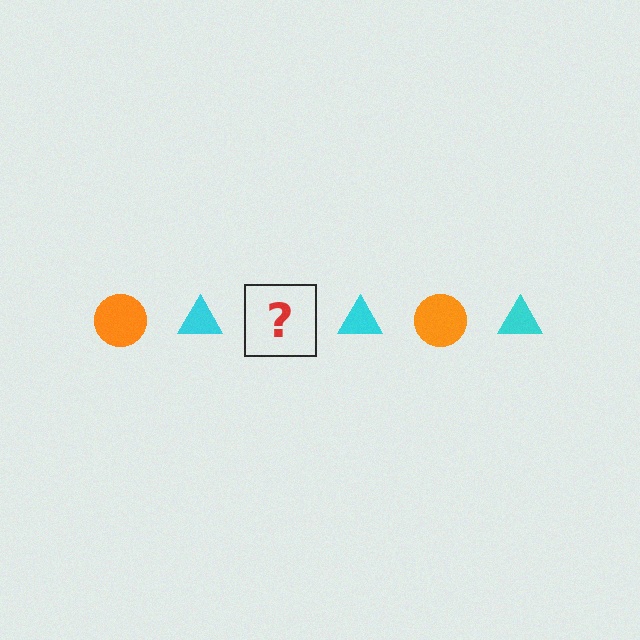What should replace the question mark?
The question mark should be replaced with an orange circle.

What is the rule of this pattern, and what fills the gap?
The rule is that the pattern alternates between orange circle and cyan triangle. The gap should be filled with an orange circle.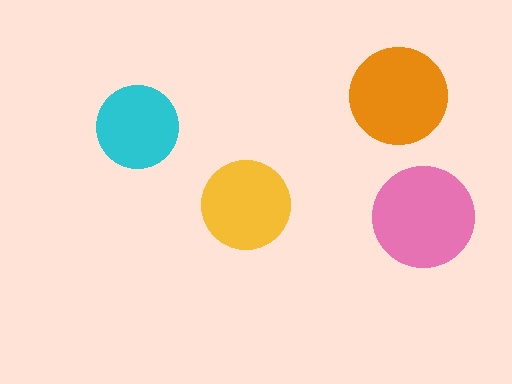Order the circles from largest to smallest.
the pink one, the orange one, the yellow one, the cyan one.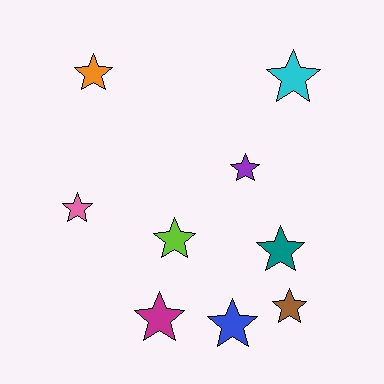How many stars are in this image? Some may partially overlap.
There are 9 stars.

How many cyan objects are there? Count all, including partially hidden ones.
There is 1 cyan object.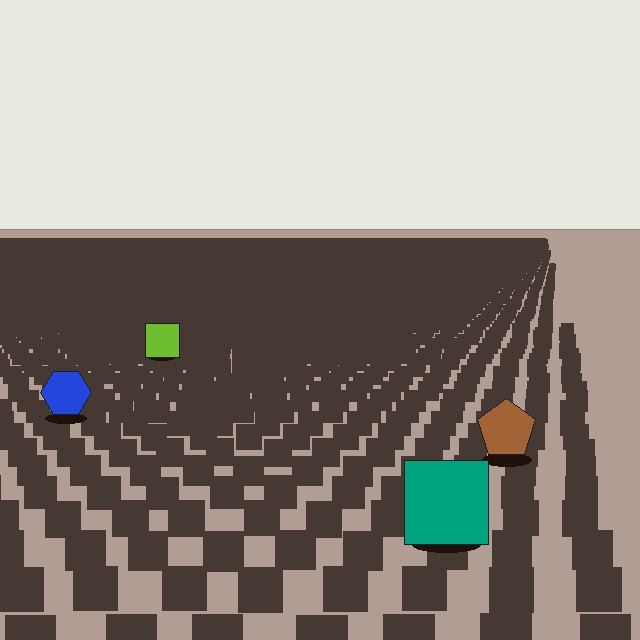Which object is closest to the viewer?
The teal square is closest. The texture marks near it are larger and more spread out.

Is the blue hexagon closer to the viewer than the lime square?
Yes. The blue hexagon is closer — you can tell from the texture gradient: the ground texture is coarser near it.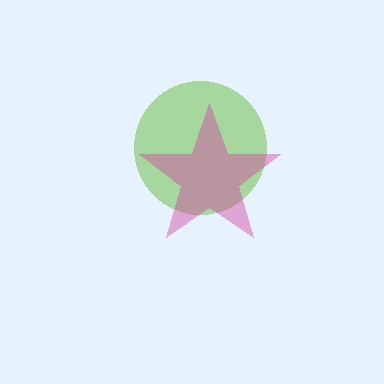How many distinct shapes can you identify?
There are 2 distinct shapes: a lime circle, a magenta star.